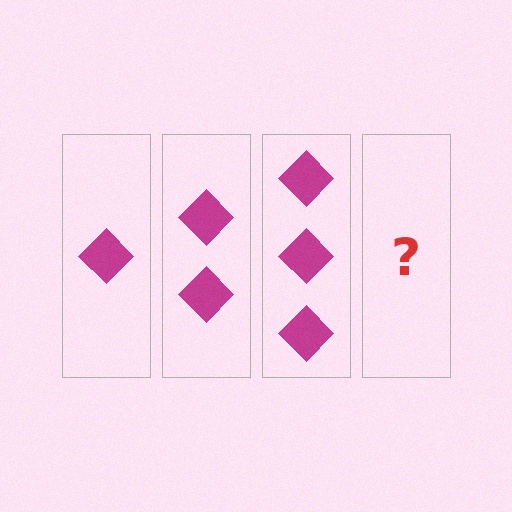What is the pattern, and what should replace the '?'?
The pattern is that each step adds one more diamond. The '?' should be 4 diamonds.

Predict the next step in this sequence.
The next step is 4 diamonds.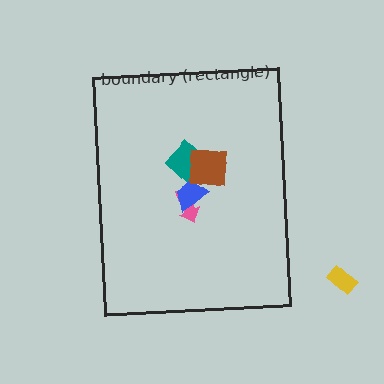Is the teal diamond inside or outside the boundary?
Inside.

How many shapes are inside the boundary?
4 inside, 1 outside.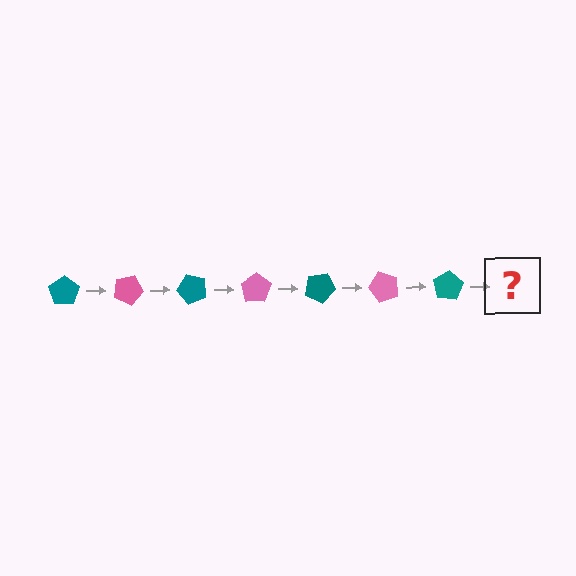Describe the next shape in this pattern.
It should be a pink pentagon, rotated 175 degrees from the start.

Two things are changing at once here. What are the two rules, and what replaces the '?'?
The two rules are that it rotates 25 degrees each step and the color cycles through teal and pink. The '?' should be a pink pentagon, rotated 175 degrees from the start.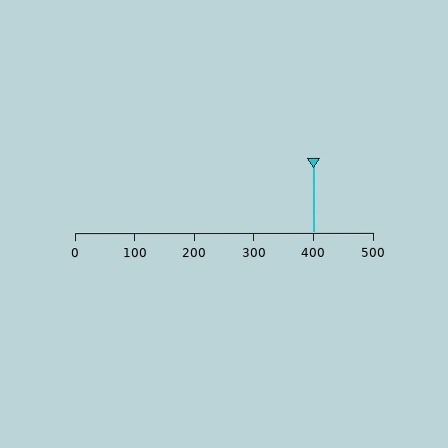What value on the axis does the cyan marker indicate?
The marker indicates approximately 400.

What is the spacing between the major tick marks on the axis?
The major ticks are spaced 100 apart.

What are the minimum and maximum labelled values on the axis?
The axis runs from 0 to 500.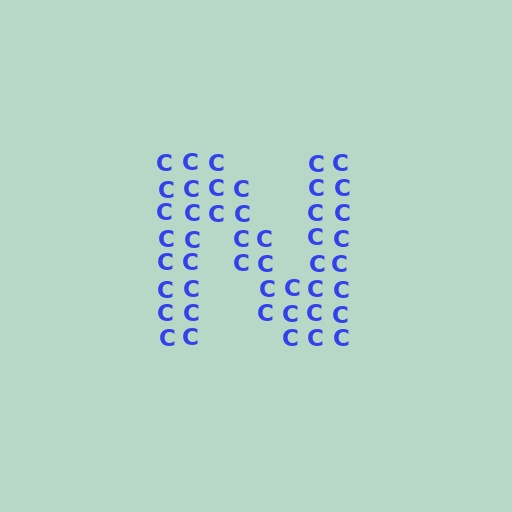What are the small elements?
The small elements are letter C's.